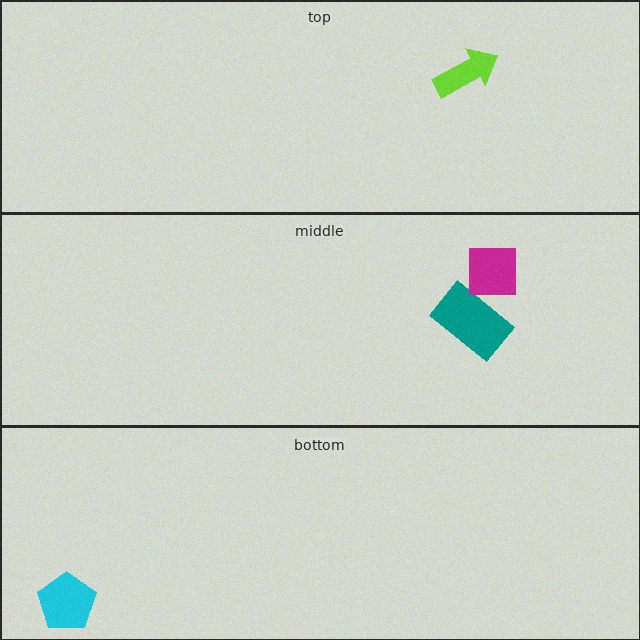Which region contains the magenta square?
The middle region.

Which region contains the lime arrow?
The top region.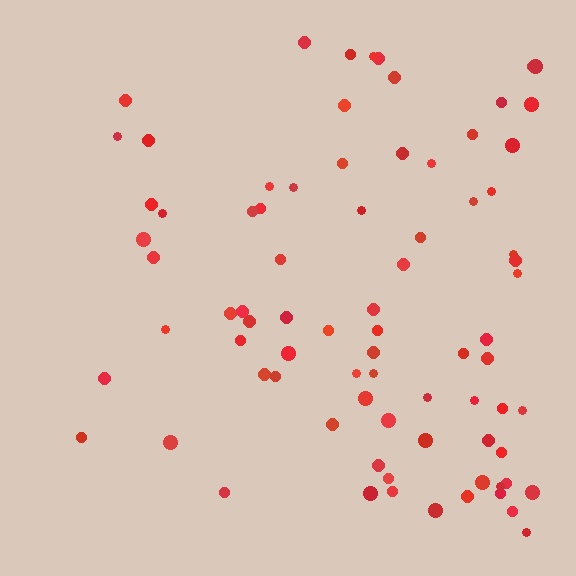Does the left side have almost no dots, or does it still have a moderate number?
Still a moderate number, just noticeably fewer than the right.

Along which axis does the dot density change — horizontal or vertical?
Horizontal.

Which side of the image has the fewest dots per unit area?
The left.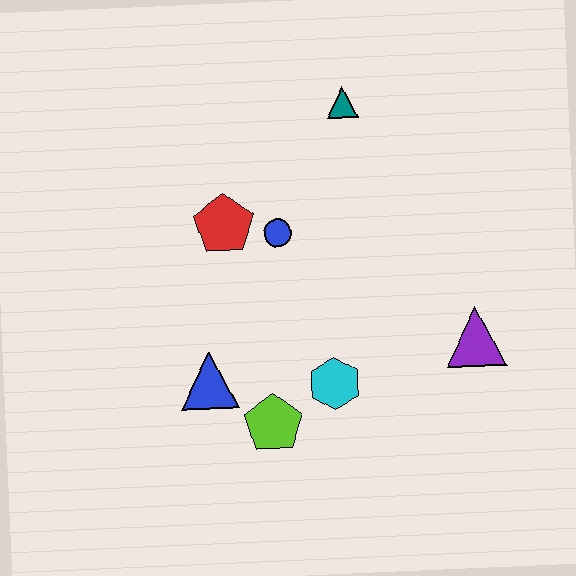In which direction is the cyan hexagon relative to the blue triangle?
The cyan hexagon is to the right of the blue triangle.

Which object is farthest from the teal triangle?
The lime pentagon is farthest from the teal triangle.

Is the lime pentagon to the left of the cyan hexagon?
Yes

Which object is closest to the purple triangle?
The cyan hexagon is closest to the purple triangle.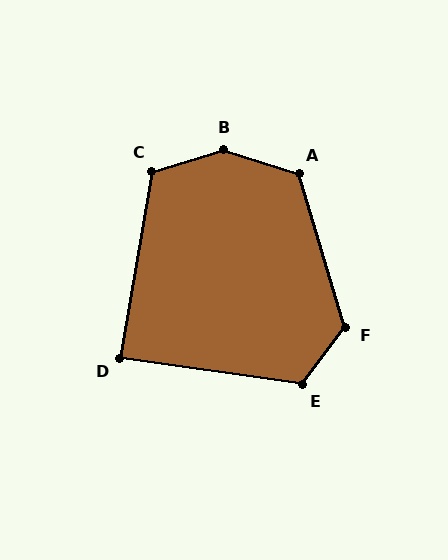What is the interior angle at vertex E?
Approximately 119 degrees (obtuse).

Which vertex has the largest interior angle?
B, at approximately 145 degrees.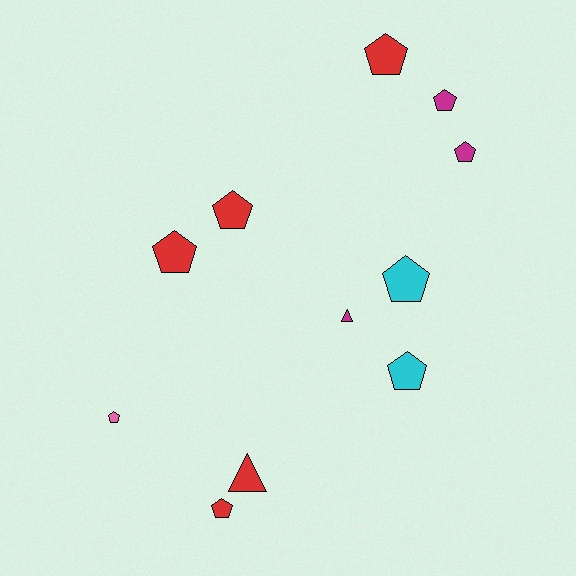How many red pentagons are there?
There are 4 red pentagons.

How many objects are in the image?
There are 11 objects.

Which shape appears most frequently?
Pentagon, with 9 objects.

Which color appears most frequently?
Red, with 5 objects.